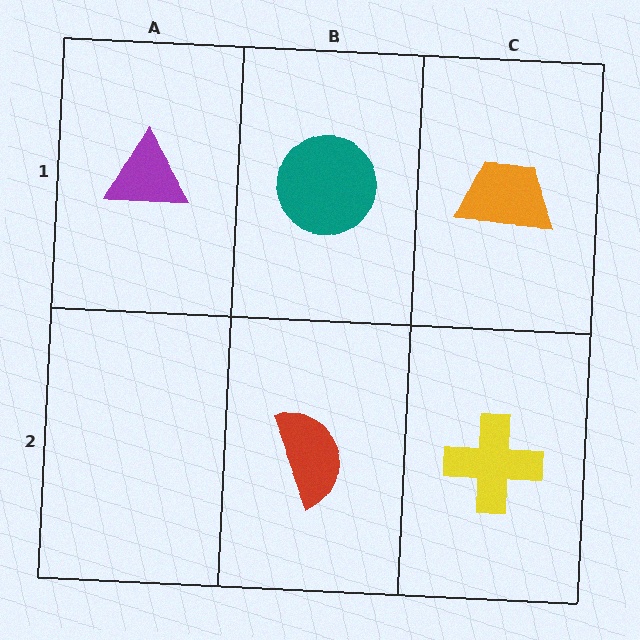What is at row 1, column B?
A teal circle.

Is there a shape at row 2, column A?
No, that cell is empty.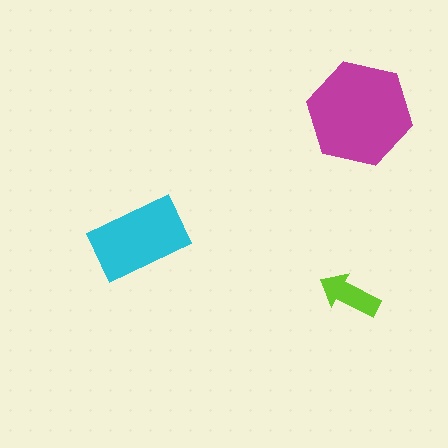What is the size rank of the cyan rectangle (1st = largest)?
2nd.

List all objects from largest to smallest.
The magenta hexagon, the cyan rectangle, the lime arrow.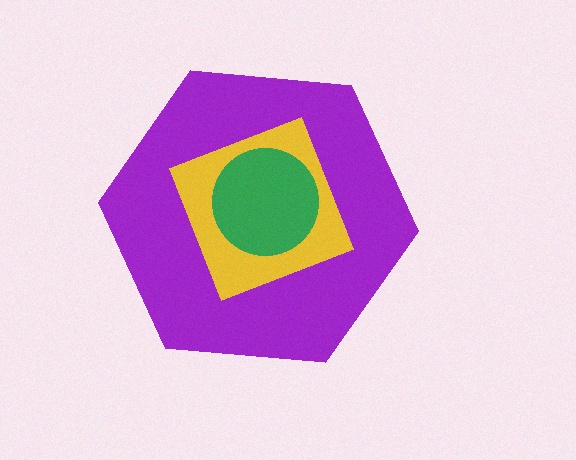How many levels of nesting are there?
3.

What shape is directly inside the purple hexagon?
The yellow square.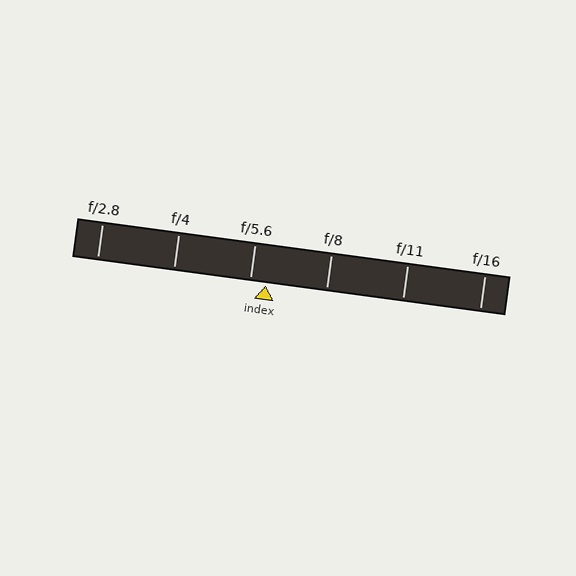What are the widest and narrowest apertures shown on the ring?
The widest aperture shown is f/2.8 and the narrowest is f/16.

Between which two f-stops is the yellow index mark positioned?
The index mark is between f/5.6 and f/8.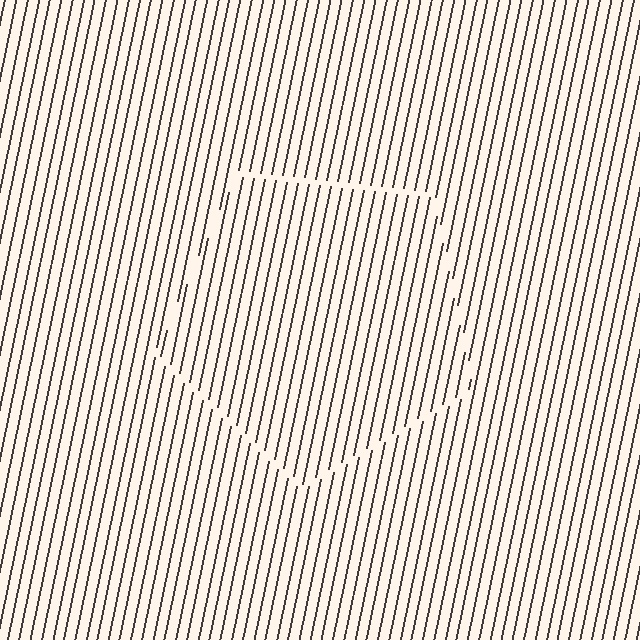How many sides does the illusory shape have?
5 sides — the line-ends trace a pentagon.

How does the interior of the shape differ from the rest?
The interior of the shape contains the same grating, shifted by half a period — the contour is defined by the phase discontinuity where line-ends from the inner and outer gratings abut.